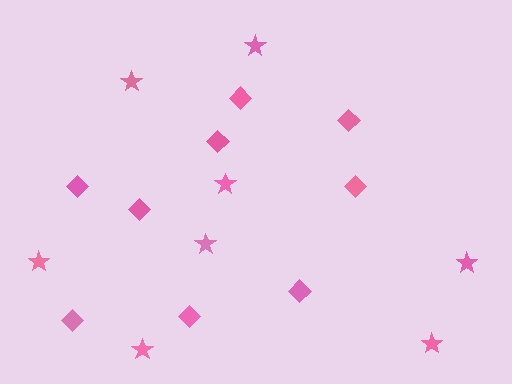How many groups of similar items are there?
There are 2 groups: one group of stars (8) and one group of diamonds (9).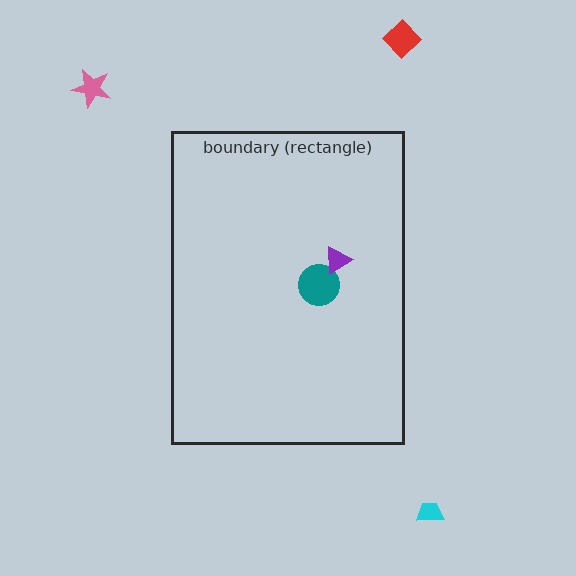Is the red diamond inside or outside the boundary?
Outside.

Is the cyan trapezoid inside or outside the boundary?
Outside.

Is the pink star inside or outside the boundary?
Outside.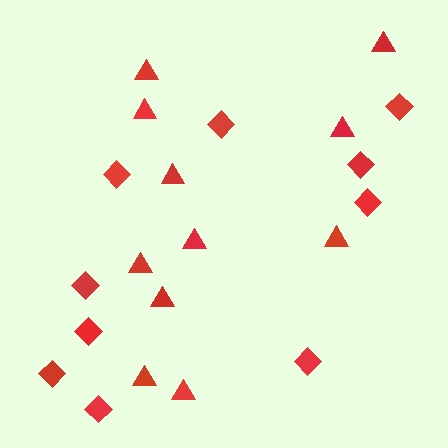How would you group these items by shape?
There are 2 groups: one group of diamonds (10) and one group of triangles (11).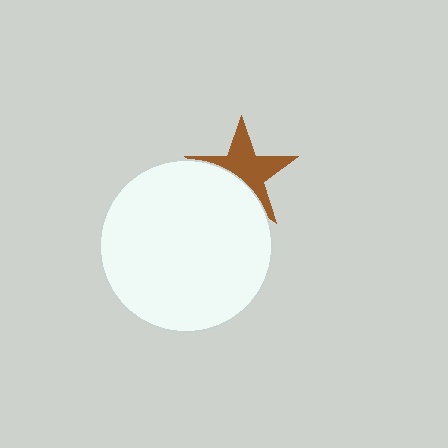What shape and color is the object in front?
The object in front is a white circle.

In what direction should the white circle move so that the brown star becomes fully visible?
The white circle should move down. That is the shortest direction to clear the overlap and leave the brown star fully visible.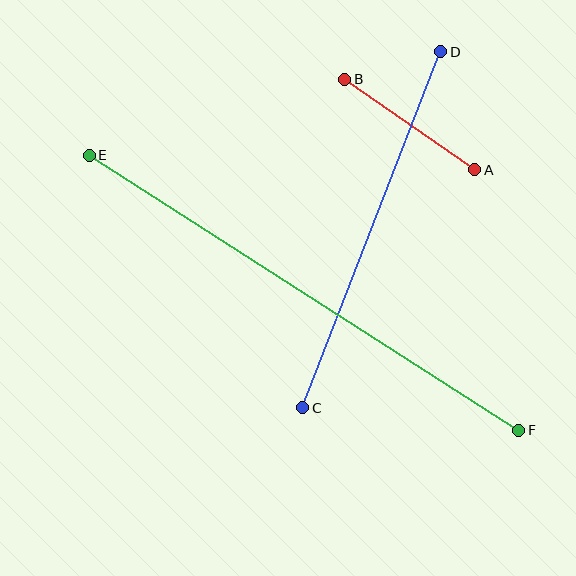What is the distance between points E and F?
The distance is approximately 510 pixels.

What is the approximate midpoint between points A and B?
The midpoint is at approximately (410, 125) pixels.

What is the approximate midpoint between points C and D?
The midpoint is at approximately (372, 230) pixels.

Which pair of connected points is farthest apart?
Points E and F are farthest apart.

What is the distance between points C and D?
The distance is approximately 382 pixels.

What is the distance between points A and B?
The distance is approximately 158 pixels.